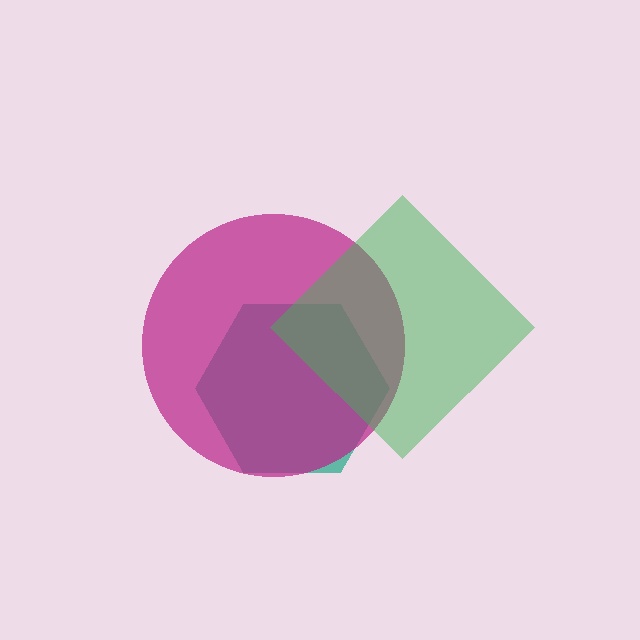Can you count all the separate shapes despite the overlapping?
Yes, there are 3 separate shapes.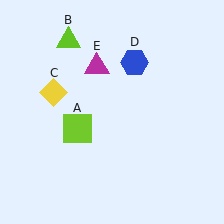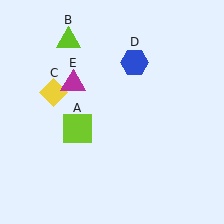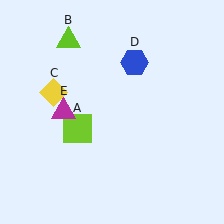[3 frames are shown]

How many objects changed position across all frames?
1 object changed position: magenta triangle (object E).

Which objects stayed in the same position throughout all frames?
Lime square (object A) and lime triangle (object B) and yellow diamond (object C) and blue hexagon (object D) remained stationary.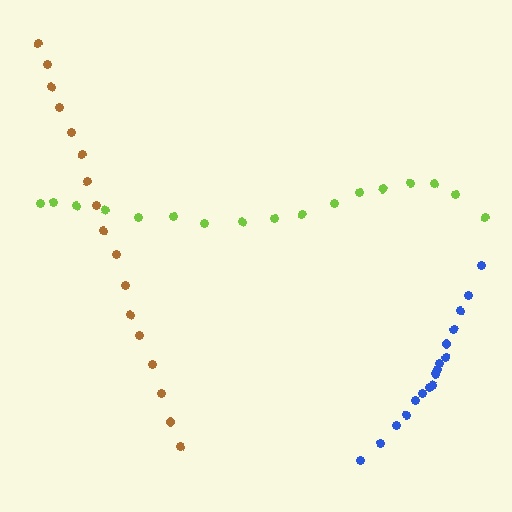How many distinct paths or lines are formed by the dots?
There are 3 distinct paths.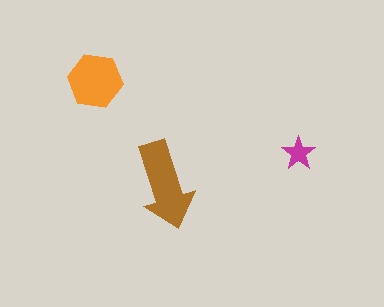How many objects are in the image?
There are 3 objects in the image.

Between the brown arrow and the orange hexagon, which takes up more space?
The brown arrow.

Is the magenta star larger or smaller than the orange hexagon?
Smaller.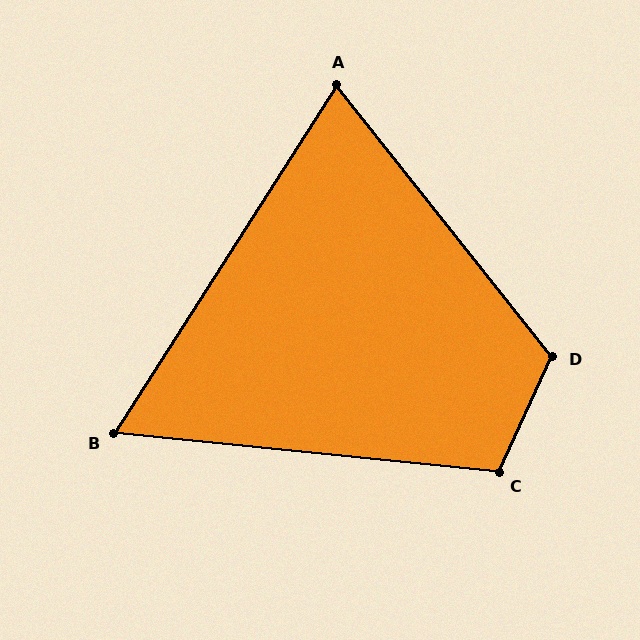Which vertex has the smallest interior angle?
B, at approximately 63 degrees.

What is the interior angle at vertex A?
Approximately 71 degrees (acute).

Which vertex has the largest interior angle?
D, at approximately 117 degrees.